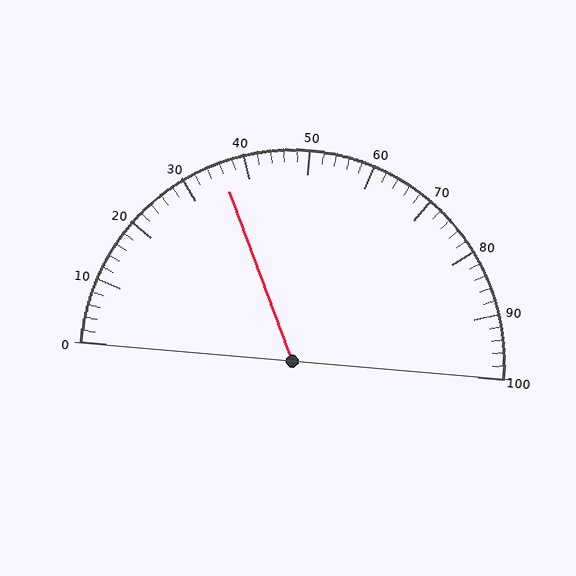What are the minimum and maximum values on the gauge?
The gauge ranges from 0 to 100.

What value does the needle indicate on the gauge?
The needle indicates approximately 36.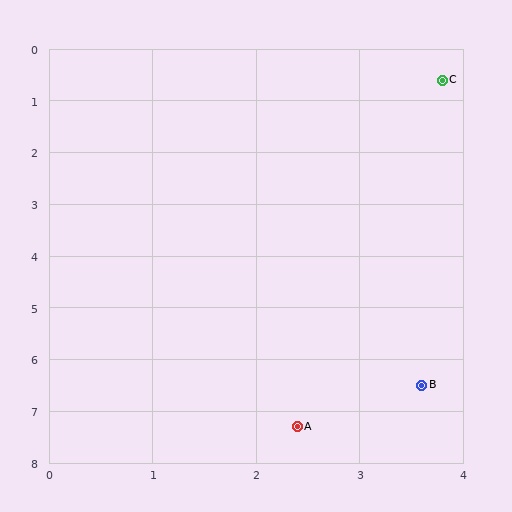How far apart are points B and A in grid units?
Points B and A are about 1.4 grid units apart.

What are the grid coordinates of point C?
Point C is at approximately (3.8, 0.6).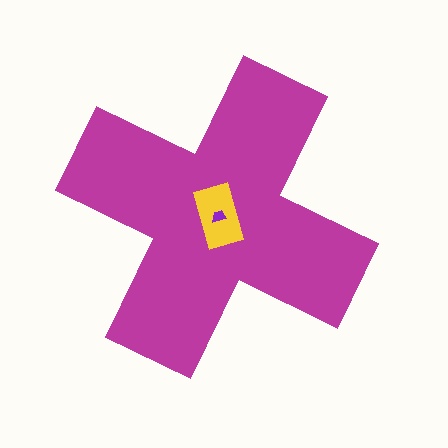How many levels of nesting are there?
3.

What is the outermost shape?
The magenta cross.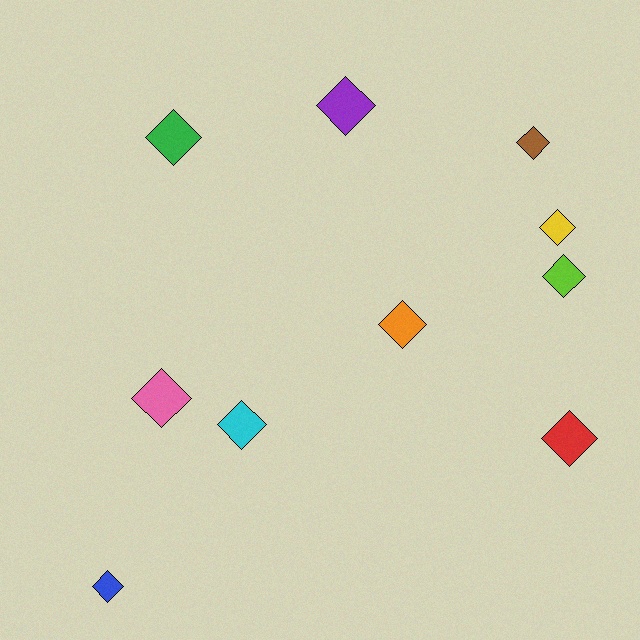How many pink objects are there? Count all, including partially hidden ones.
There is 1 pink object.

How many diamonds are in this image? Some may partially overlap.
There are 10 diamonds.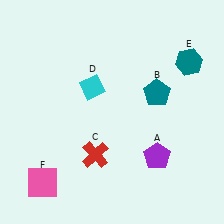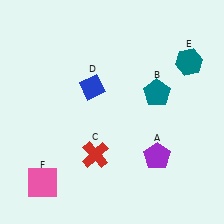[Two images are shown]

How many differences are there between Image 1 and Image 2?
There is 1 difference between the two images.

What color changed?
The diamond (D) changed from cyan in Image 1 to blue in Image 2.